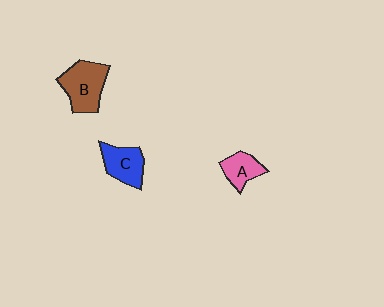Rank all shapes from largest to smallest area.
From largest to smallest: B (brown), C (blue), A (pink).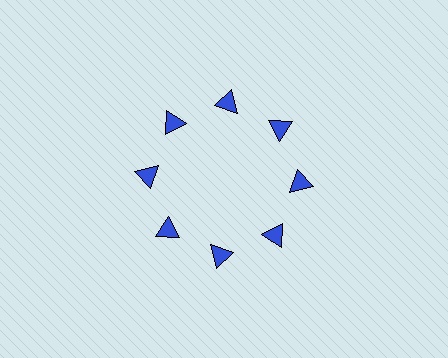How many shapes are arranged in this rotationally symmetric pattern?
There are 8 shapes, arranged in 8 groups of 1.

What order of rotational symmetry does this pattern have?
This pattern has 8-fold rotational symmetry.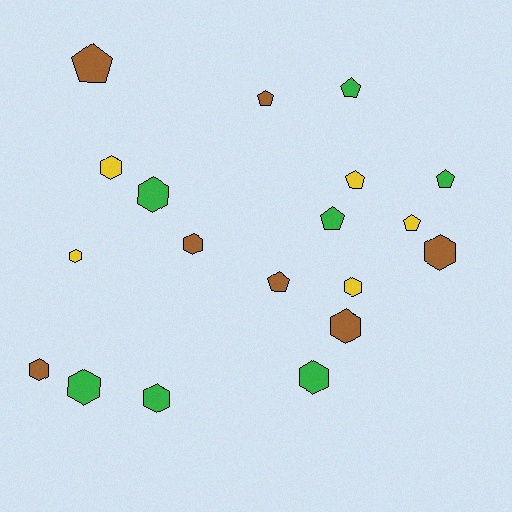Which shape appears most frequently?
Hexagon, with 11 objects.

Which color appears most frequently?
Brown, with 7 objects.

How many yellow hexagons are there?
There are 3 yellow hexagons.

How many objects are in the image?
There are 19 objects.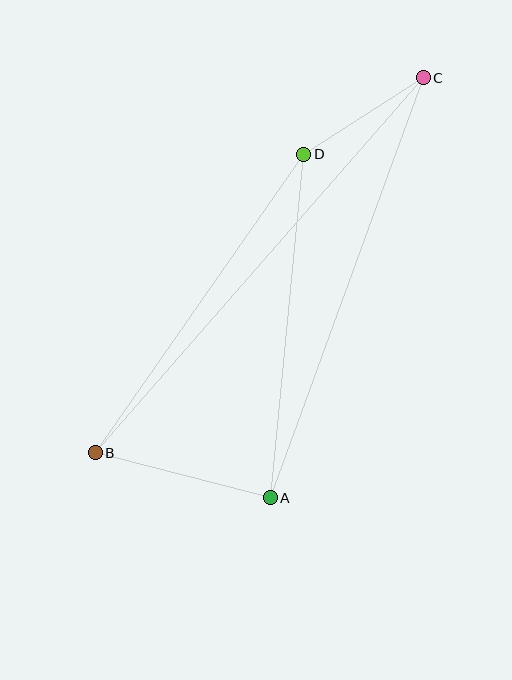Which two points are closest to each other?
Points C and D are closest to each other.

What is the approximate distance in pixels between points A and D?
The distance between A and D is approximately 345 pixels.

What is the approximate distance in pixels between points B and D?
The distance between B and D is approximately 364 pixels.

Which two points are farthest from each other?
Points B and C are farthest from each other.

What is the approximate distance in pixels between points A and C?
The distance between A and C is approximately 447 pixels.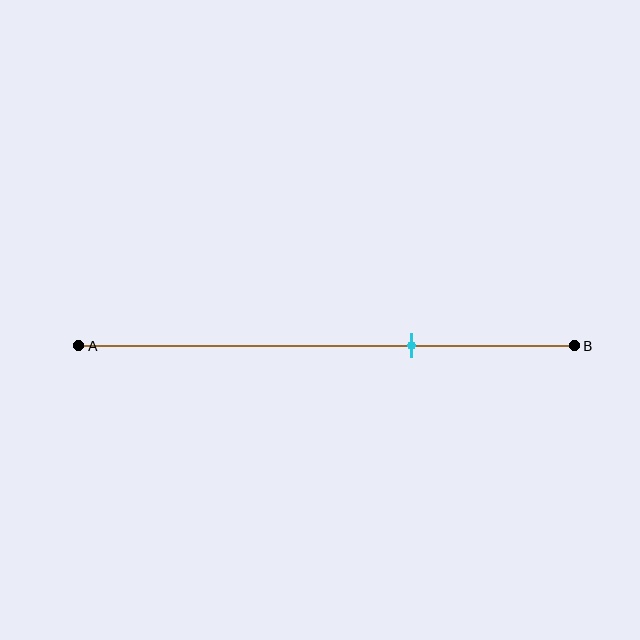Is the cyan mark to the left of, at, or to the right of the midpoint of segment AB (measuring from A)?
The cyan mark is to the right of the midpoint of segment AB.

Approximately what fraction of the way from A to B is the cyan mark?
The cyan mark is approximately 65% of the way from A to B.